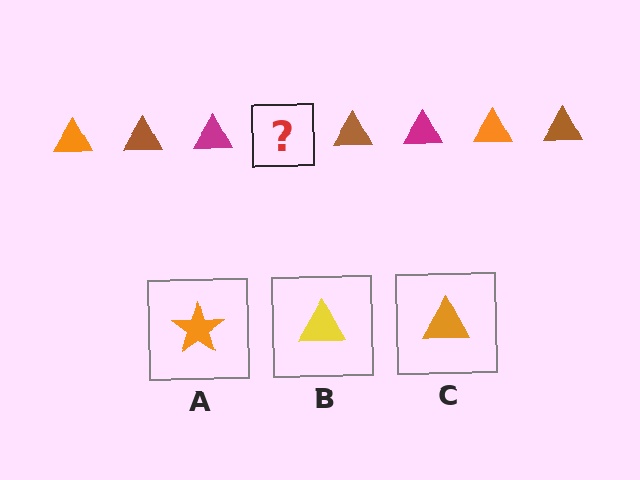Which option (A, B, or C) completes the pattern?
C.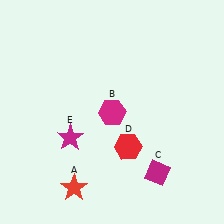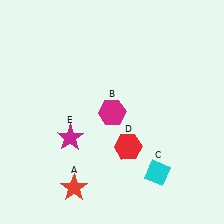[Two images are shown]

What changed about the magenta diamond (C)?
In Image 1, C is magenta. In Image 2, it changed to cyan.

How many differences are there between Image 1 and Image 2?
There is 1 difference between the two images.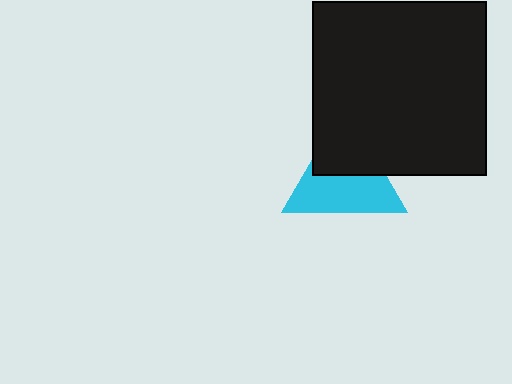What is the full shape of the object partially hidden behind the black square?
The partially hidden object is a cyan triangle.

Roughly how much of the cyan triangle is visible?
About half of it is visible (roughly 58%).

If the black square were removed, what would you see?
You would see the complete cyan triangle.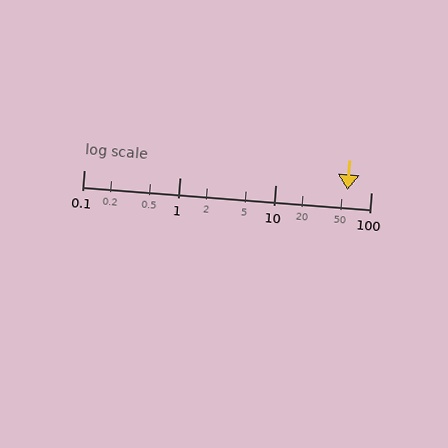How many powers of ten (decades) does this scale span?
The scale spans 3 decades, from 0.1 to 100.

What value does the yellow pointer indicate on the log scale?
The pointer indicates approximately 57.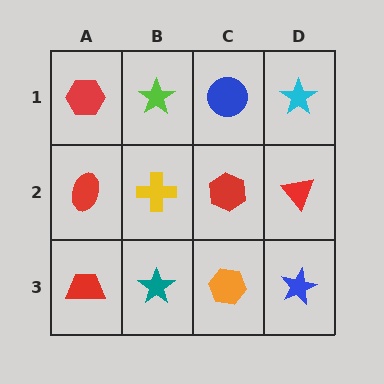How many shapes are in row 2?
4 shapes.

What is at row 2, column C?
A red hexagon.